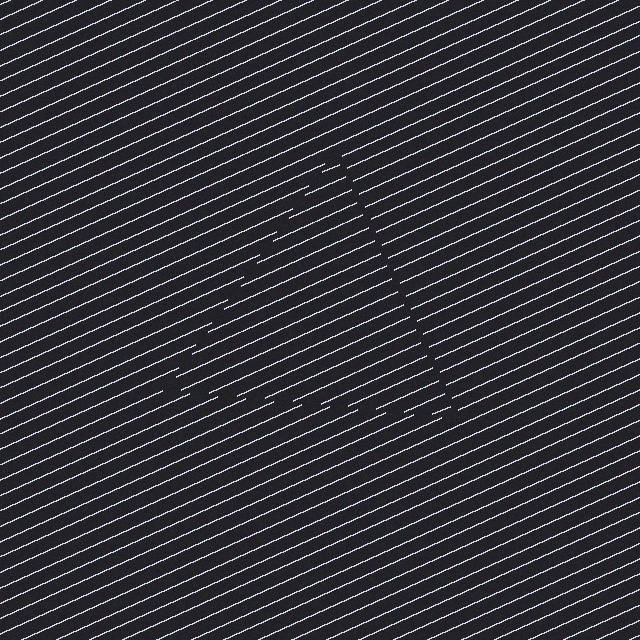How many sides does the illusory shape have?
3 sides — the line-ends trace a triangle.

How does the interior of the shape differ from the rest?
The interior of the shape contains the same grating, shifted by half a period — the contour is defined by the phase discontinuity where line-ends from the inner and outer gratings abut.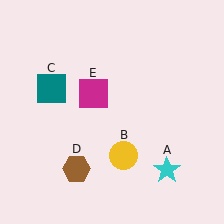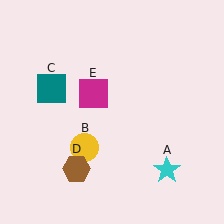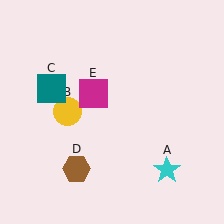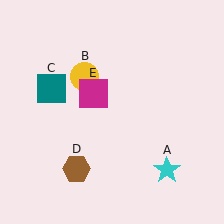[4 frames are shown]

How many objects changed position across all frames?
1 object changed position: yellow circle (object B).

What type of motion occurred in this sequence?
The yellow circle (object B) rotated clockwise around the center of the scene.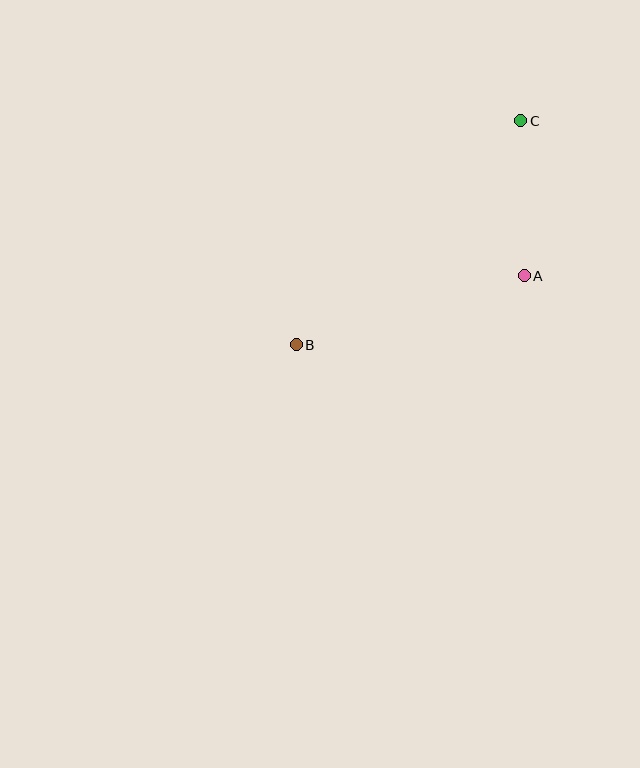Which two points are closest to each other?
Points A and C are closest to each other.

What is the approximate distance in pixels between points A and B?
The distance between A and B is approximately 238 pixels.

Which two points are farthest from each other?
Points B and C are farthest from each other.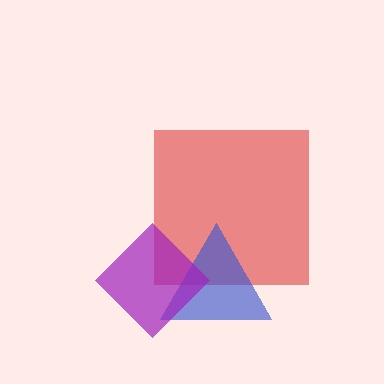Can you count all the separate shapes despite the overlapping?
Yes, there are 3 separate shapes.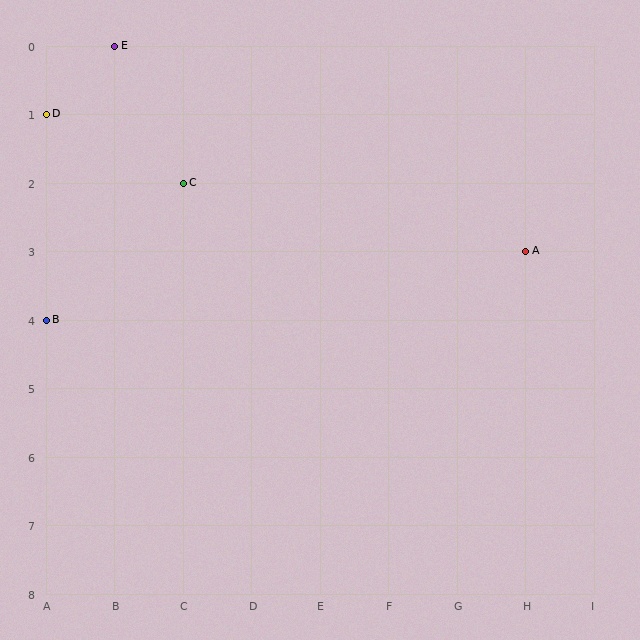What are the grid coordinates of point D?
Point D is at grid coordinates (A, 1).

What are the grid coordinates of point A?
Point A is at grid coordinates (H, 3).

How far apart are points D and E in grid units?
Points D and E are 1 column and 1 row apart (about 1.4 grid units diagonally).